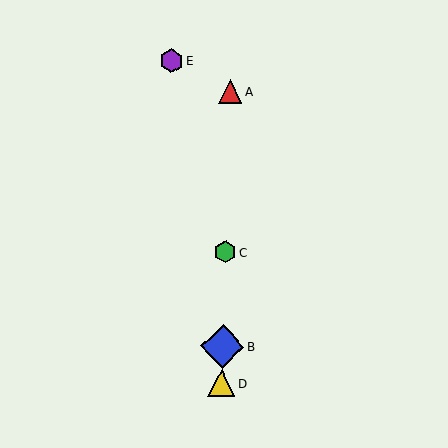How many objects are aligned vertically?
4 objects (A, B, C, D) are aligned vertically.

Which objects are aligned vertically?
Objects A, B, C, D are aligned vertically.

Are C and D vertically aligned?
Yes, both are at x≈225.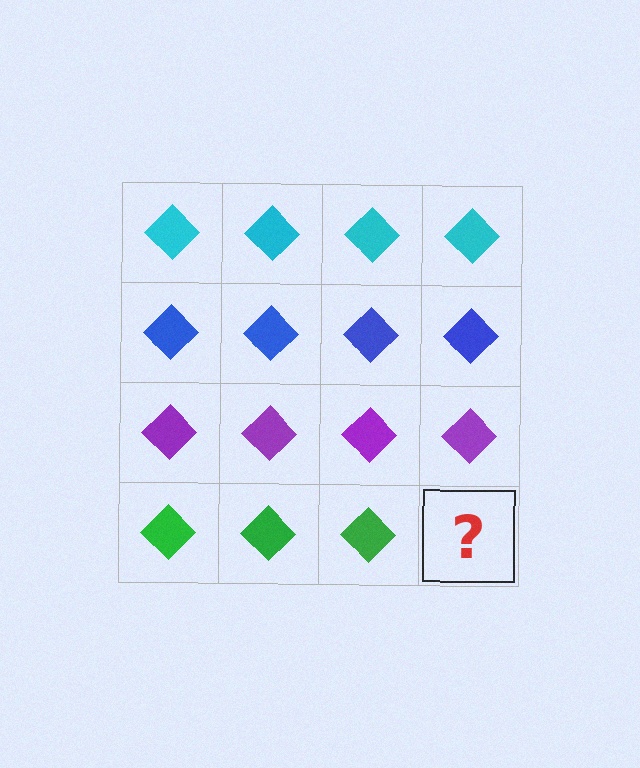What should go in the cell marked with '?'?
The missing cell should contain a green diamond.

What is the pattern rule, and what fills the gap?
The rule is that each row has a consistent color. The gap should be filled with a green diamond.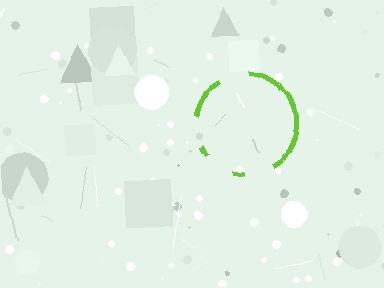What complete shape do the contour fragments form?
The contour fragments form a circle.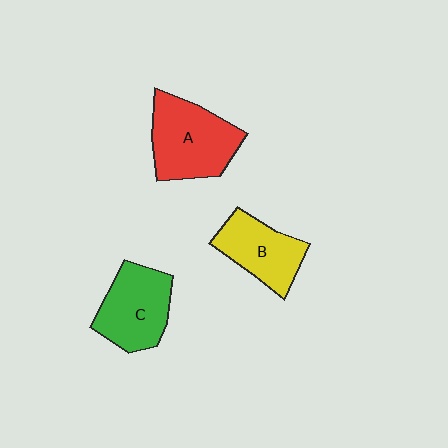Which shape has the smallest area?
Shape B (yellow).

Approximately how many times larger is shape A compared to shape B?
Approximately 1.3 times.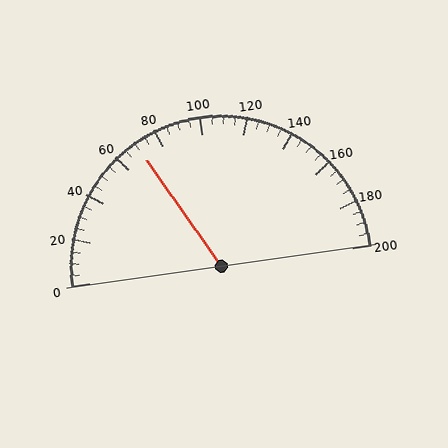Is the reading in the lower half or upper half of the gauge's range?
The reading is in the lower half of the range (0 to 200).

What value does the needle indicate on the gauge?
The needle indicates approximately 70.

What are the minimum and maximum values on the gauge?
The gauge ranges from 0 to 200.